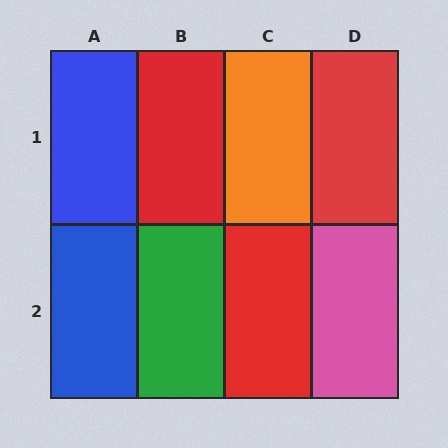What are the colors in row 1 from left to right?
Blue, red, orange, red.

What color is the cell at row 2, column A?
Blue.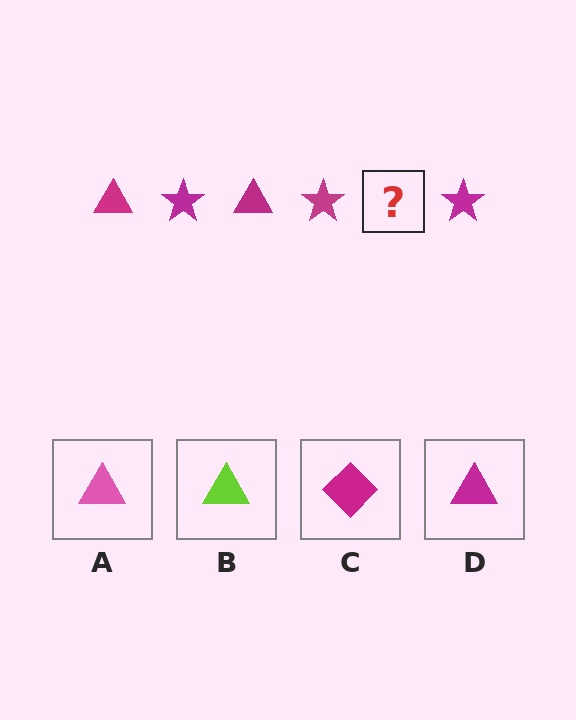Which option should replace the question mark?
Option D.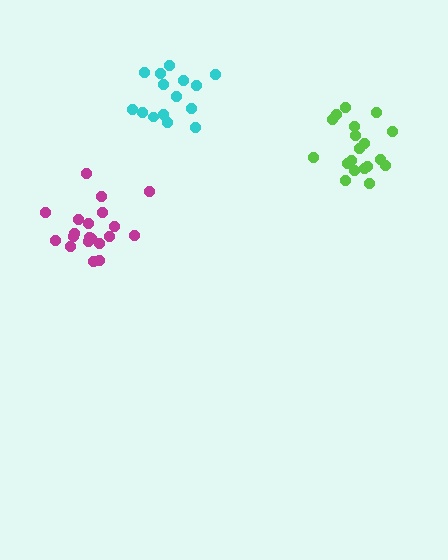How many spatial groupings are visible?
There are 3 spatial groupings.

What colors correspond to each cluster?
The clusters are colored: lime, cyan, magenta.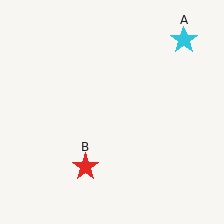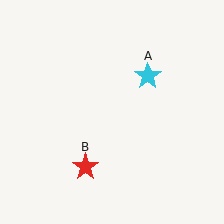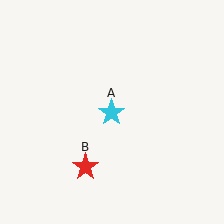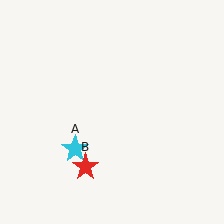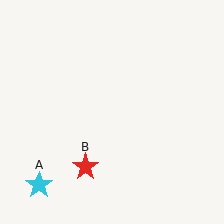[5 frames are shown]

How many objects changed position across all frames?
1 object changed position: cyan star (object A).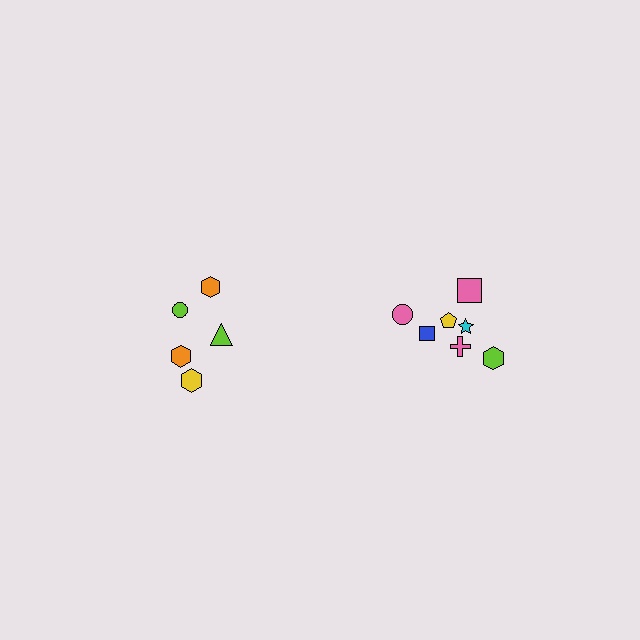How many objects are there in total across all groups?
There are 12 objects.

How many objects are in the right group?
There are 7 objects.